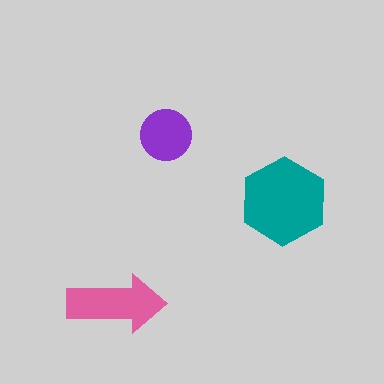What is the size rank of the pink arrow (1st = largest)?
2nd.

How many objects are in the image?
There are 3 objects in the image.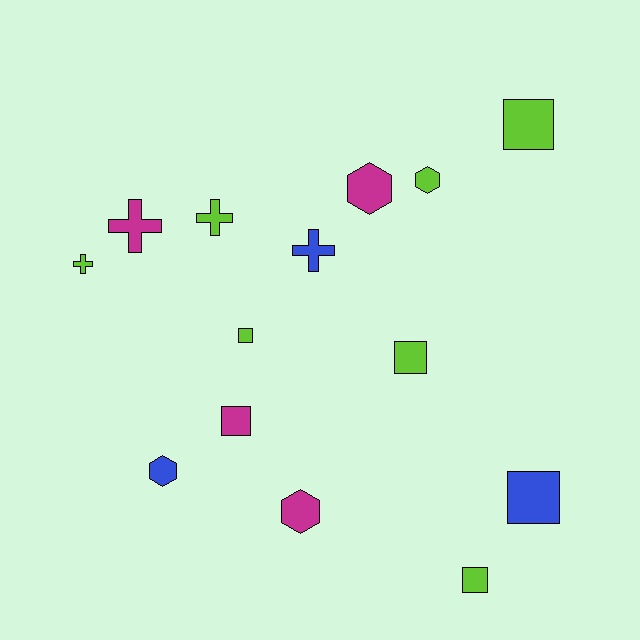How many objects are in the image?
There are 14 objects.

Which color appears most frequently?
Lime, with 7 objects.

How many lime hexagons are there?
There is 1 lime hexagon.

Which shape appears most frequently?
Square, with 6 objects.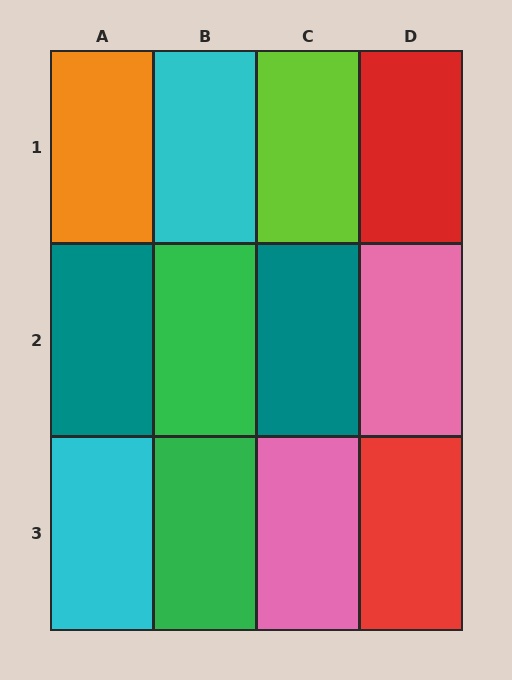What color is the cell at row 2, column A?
Teal.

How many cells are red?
2 cells are red.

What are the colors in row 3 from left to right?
Cyan, green, pink, red.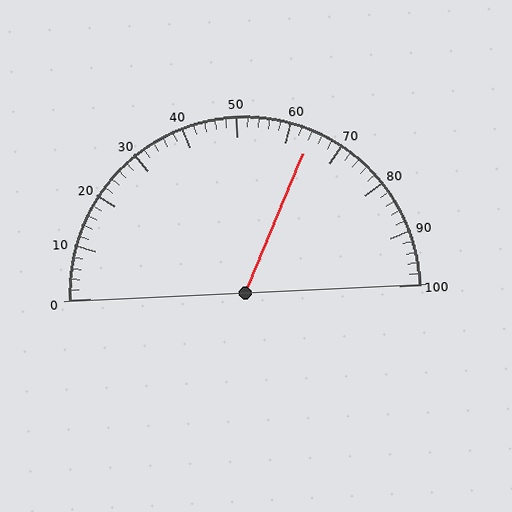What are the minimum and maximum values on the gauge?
The gauge ranges from 0 to 100.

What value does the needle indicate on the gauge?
The needle indicates approximately 64.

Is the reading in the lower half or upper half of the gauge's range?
The reading is in the upper half of the range (0 to 100).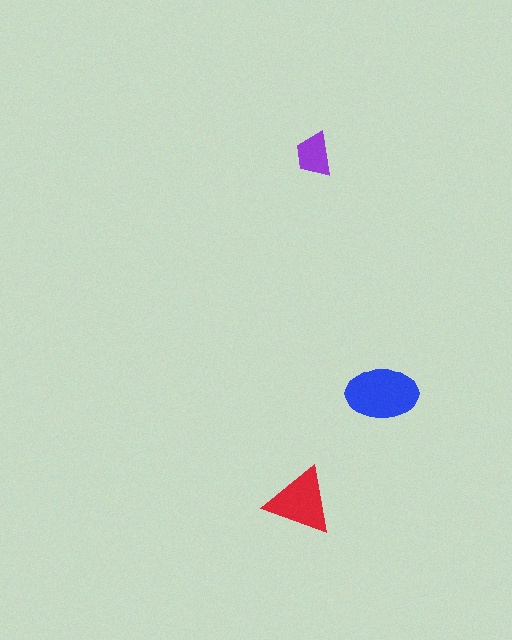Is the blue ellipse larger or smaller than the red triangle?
Larger.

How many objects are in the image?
There are 3 objects in the image.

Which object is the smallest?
The purple trapezoid.